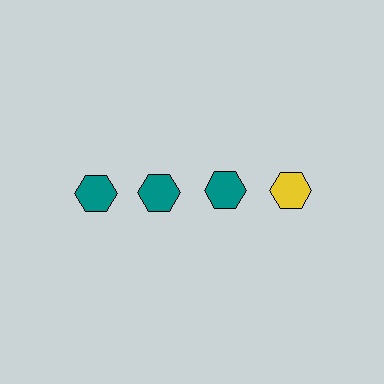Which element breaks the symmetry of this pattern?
The yellow hexagon in the top row, second from right column breaks the symmetry. All other shapes are teal hexagons.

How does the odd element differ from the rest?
It has a different color: yellow instead of teal.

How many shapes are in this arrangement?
There are 4 shapes arranged in a grid pattern.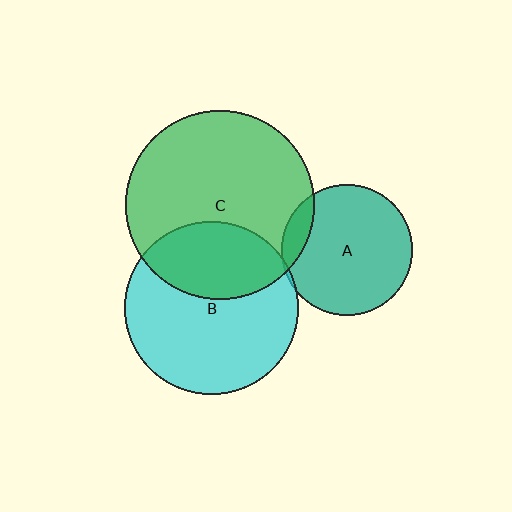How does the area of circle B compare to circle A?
Approximately 1.8 times.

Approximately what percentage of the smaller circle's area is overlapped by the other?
Approximately 10%.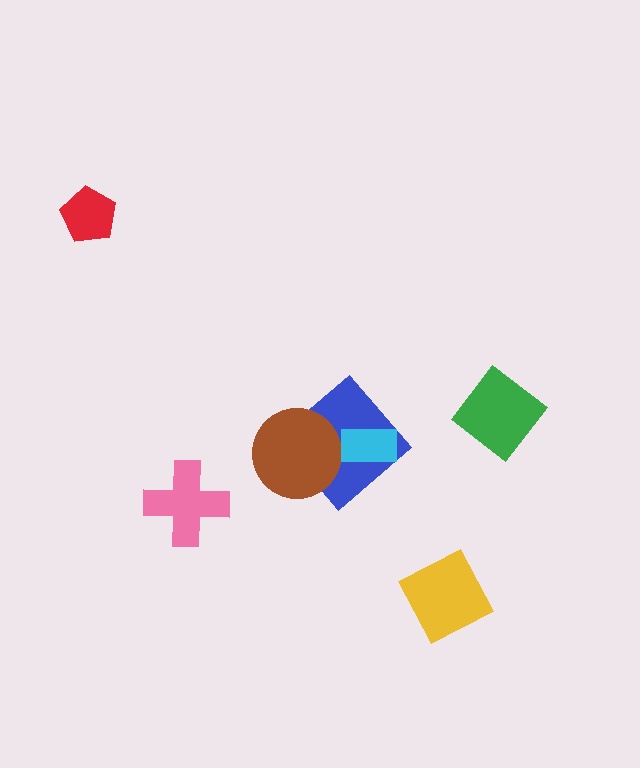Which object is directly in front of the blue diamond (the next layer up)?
The brown circle is directly in front of the blue diamond.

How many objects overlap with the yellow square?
0 objects overlap with the yellow square.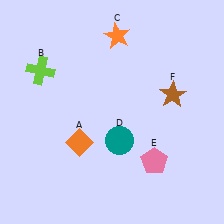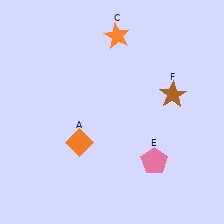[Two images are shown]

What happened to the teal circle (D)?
The teal circle (D) was removed in Image 2. It was in the bottom-right area of Image 1.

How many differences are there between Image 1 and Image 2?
There are 2 differences between the two images.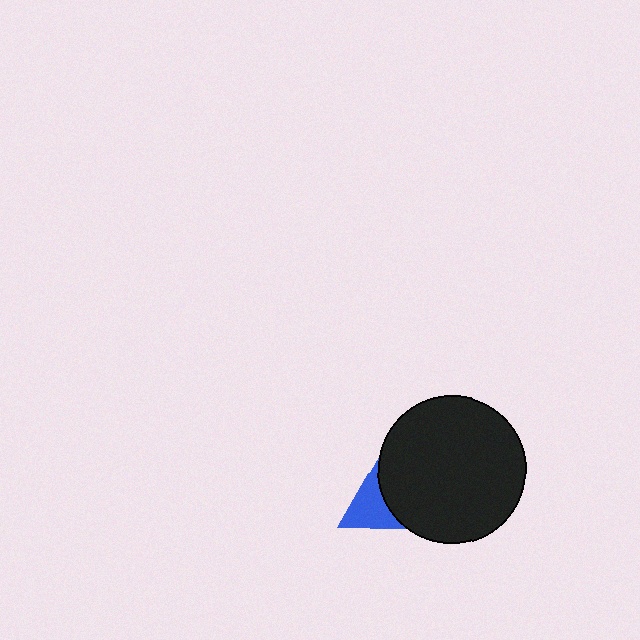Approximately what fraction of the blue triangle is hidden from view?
Roughly 69% of the blue triangle is hidden behind the black circle.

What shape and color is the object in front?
The object in front is a black circle.